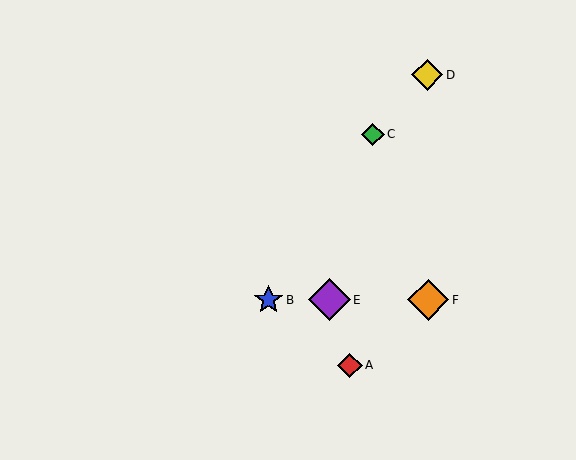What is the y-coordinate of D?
Object D is at y≈75.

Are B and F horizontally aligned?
Yes, both are at y≈300.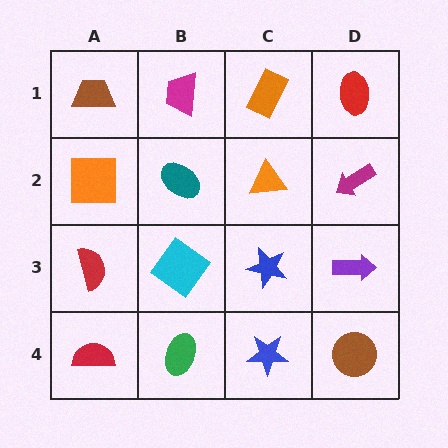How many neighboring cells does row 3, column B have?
4.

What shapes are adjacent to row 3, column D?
A magenta arrow (row 2, column D), a brown circle (row 4, column D), a blue star (row 3, column C).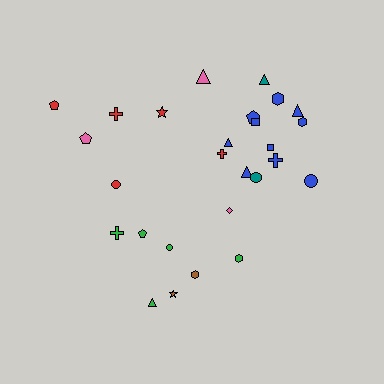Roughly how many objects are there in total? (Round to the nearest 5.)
Roughly 25 objects in total.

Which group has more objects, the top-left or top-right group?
The top-right group.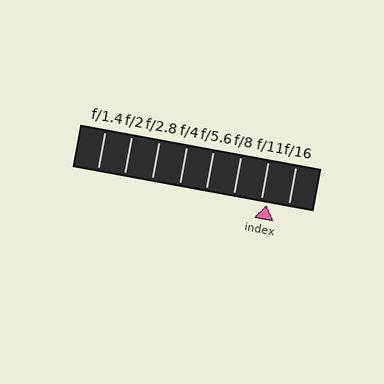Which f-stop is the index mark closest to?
The index mark is closest to f/11.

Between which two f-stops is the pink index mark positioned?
The index mark is between f/11 and f/16.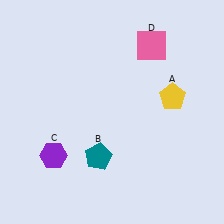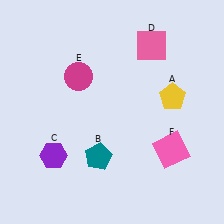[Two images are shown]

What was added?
A magenta circle (E), a pink square (F) were added in Image 2.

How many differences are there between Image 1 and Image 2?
There are 2 differences between the two images.